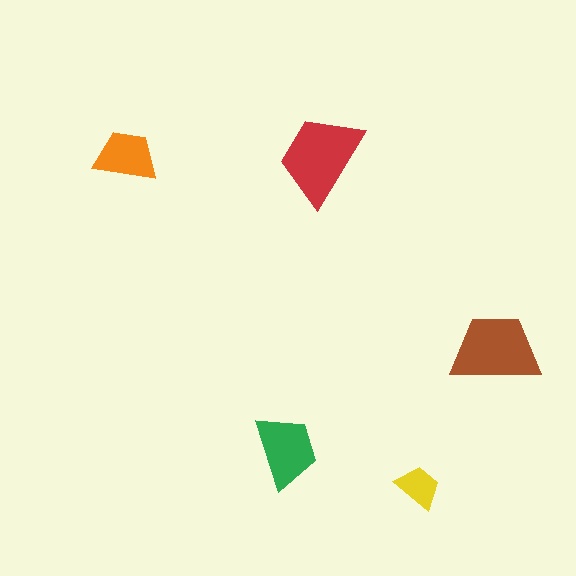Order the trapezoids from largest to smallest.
the red one, the brown one, the green one, the orange one, the yellow one.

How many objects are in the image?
There are 5 objects in the image.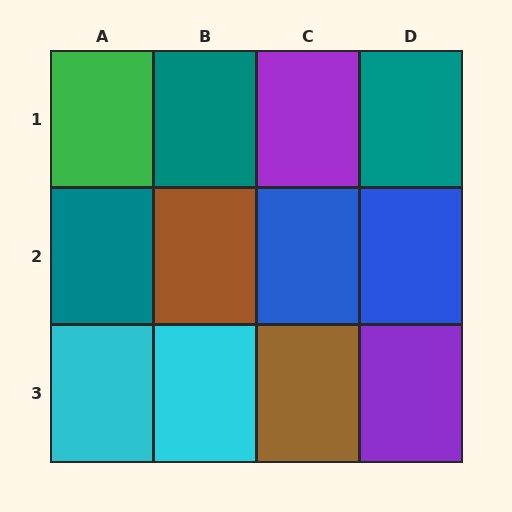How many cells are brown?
2 cells are brown.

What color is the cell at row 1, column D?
Teal.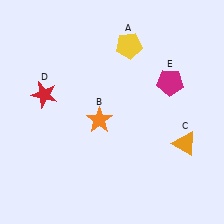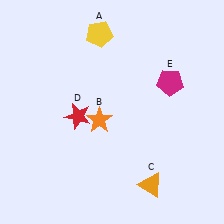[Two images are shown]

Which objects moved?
The objects that moved are: the yellow pentagon (A), the orange triangle (C), the red star (D).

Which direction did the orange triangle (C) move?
The orange triangle (C) moved down.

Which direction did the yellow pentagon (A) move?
The yellow pentagon (A) moved left.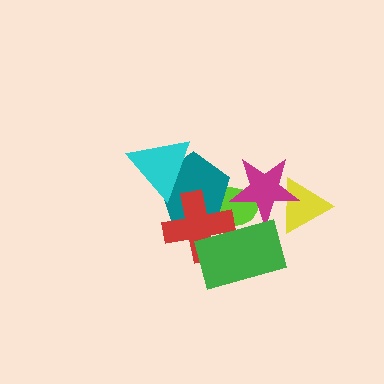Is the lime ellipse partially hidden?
Yes, it is partially covered by another shape.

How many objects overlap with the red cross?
3 objects overlap with the red cross.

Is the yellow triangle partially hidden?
Yes, it is partially covered by another shape.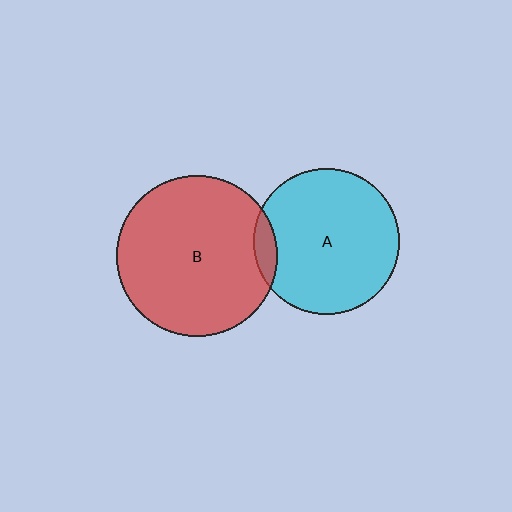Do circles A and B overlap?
Yes.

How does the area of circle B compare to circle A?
Approximately 1.2 times.